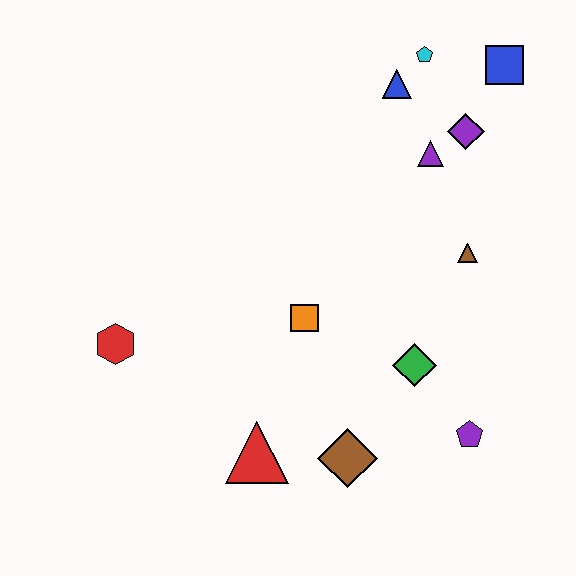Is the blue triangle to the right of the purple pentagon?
No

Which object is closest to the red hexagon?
The red triangle is closest to the red hexagon.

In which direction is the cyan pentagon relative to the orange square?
The cyan pentagon is above the orange square.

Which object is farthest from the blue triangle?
The red triangle is farthest from the blue triangle.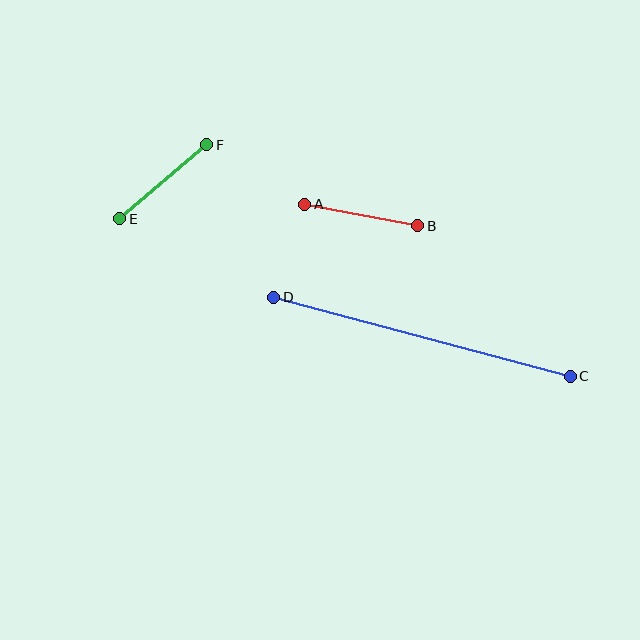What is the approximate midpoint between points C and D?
The midpoint is at approximately (422, 337) pixels.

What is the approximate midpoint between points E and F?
The midpoint is at approximately (163, 182) pixels.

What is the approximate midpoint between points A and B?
The midpoint is at approximately (361, 215) pixels.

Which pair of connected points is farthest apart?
Points C and D are farthest apart.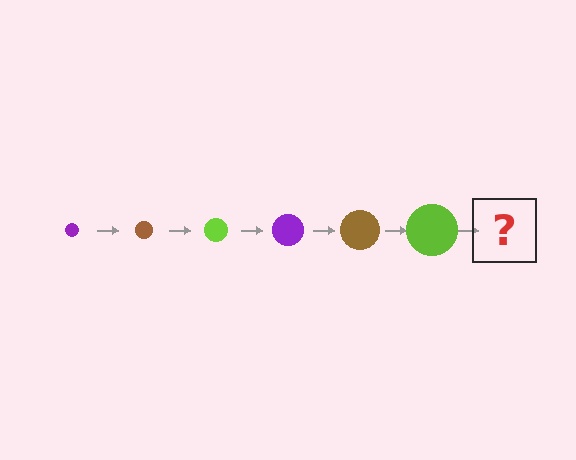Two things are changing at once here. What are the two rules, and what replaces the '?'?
The two rules are that the circle grows larger each step and the color cycles through purple, brown, and lime. The '?' should be a purple circle, larger than the previous one.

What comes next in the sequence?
The next element should be a purple circle, larger than the previous one.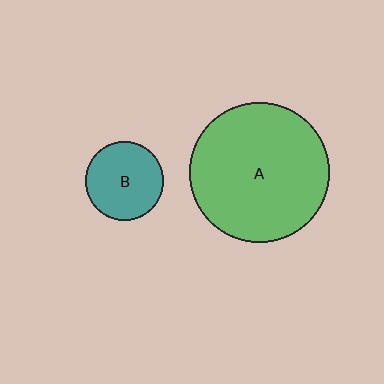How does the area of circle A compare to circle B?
Approximately 3.2 times.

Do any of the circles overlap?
No, none of the circles overlap.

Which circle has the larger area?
Circle A (green).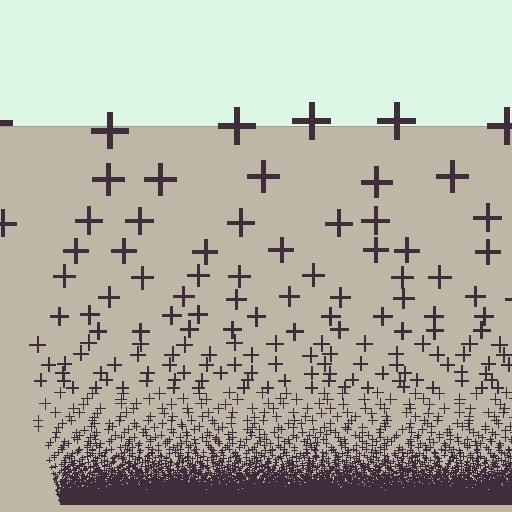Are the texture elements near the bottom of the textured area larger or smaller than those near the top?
Smaller. The gradient is inverted — elements near the bottom are smaller and denser.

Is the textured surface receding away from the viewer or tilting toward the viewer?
The surface appears to tilt toward the viewer. Texture elements get larger and sparser toward the top.